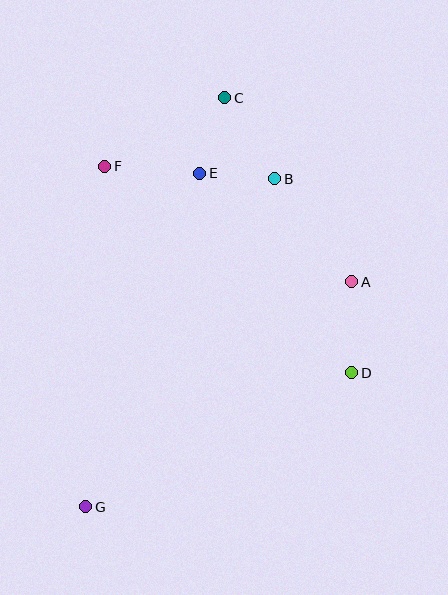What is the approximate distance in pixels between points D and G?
The distance between D and G is approximately 298 pixels.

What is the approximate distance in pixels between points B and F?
The distance between B and F is approximately 170 pixels.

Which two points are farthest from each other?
Points C and G are farthest from each other.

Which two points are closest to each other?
Points B and E are closest to each other.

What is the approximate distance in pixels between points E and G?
The distance between E and G is approximately 353 pixels.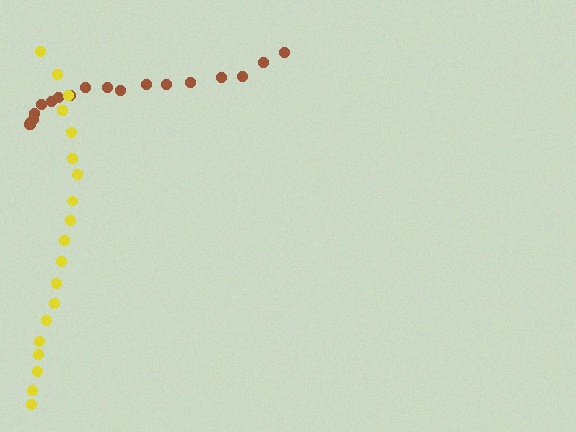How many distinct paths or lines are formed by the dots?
There are 2 distinct paths.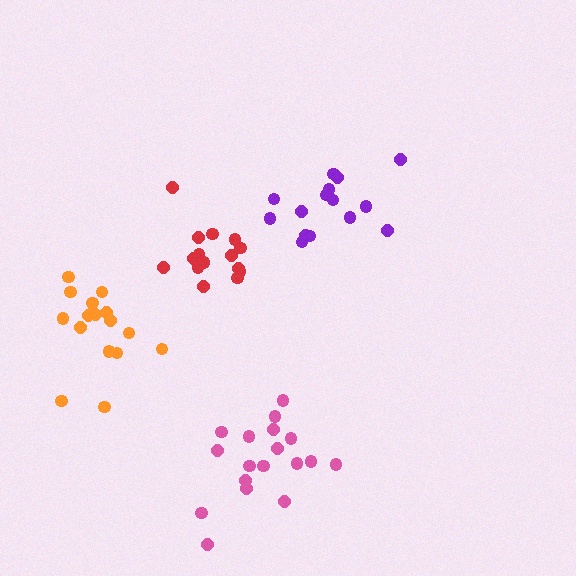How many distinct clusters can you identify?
There are 4 distinct clusters.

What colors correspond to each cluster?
The clusters are colored: red, orange, pink, purple.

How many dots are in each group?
Group 1: 16 dots, Group 2: 17 dots, Group 3: 18 dots, Group 4: 15 dots (66 total).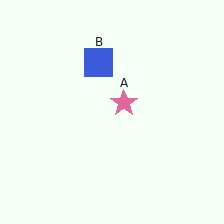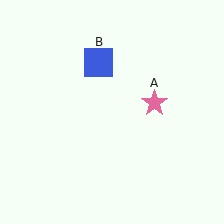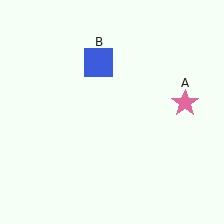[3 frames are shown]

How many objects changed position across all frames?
1 object changed position: pink star (object A).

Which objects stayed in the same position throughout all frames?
Blue square (object B) remained stationary.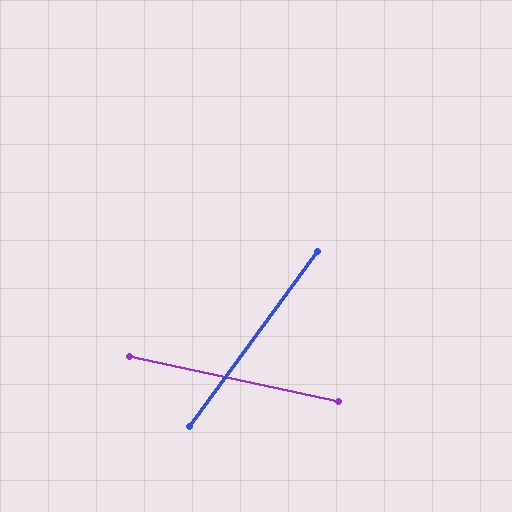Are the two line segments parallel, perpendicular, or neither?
Neither parallel nor perpendicular — they differ by about 66°.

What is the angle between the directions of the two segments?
Approximately 66 degrees.